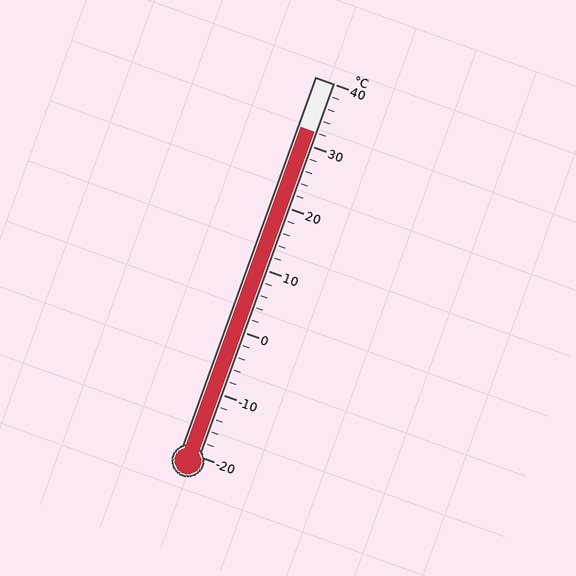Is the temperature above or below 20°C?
The temperature is above 20°C.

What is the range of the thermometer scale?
The thermometer scale ranges from -20°C to 40°C.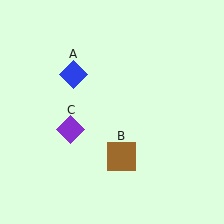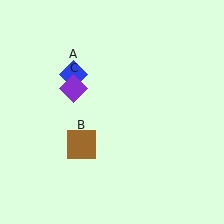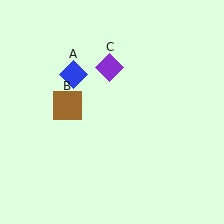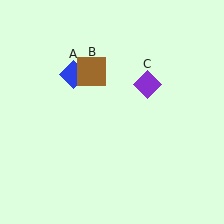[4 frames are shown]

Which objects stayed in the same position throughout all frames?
Blue diamond (object A) remained stationary.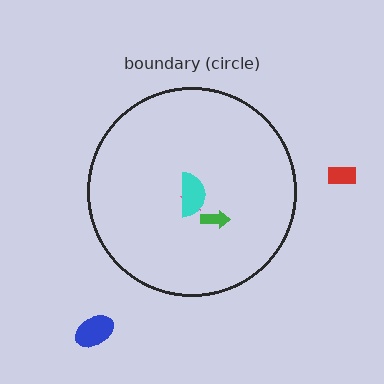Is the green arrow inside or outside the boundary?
Inside.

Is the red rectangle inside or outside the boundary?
Outside.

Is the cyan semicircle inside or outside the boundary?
Inside.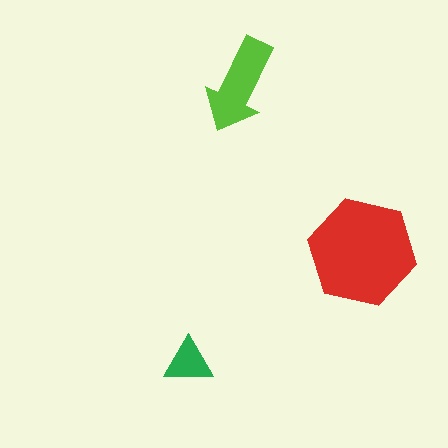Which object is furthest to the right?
The red hexagon is rightmost.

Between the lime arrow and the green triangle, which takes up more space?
The lime arrow.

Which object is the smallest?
The green triangle.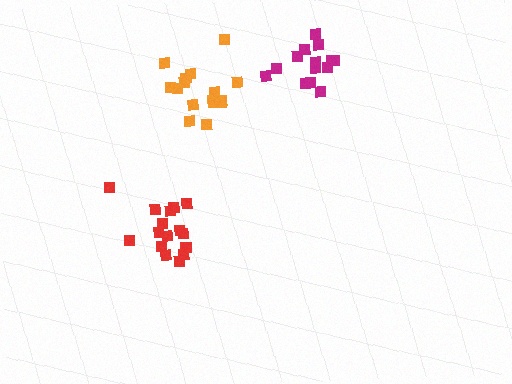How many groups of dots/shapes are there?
There are 3 groups.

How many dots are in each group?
Group 1: 17 dots, Group 2: 14 dots, Group 3: 16 dots (47 total).